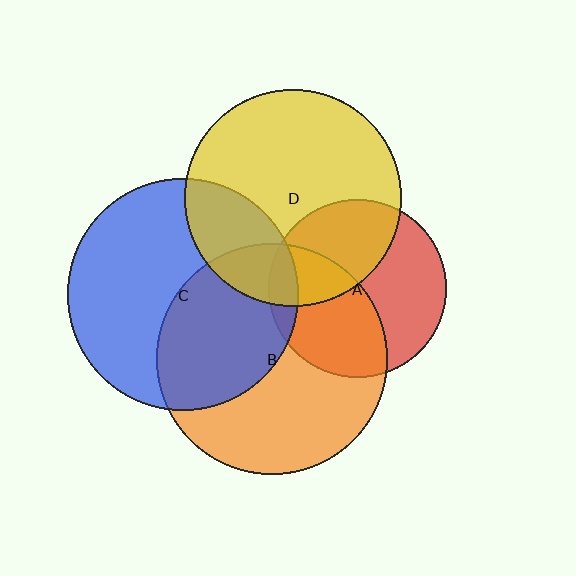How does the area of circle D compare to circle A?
Approximately 1.5 times.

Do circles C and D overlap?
Yes.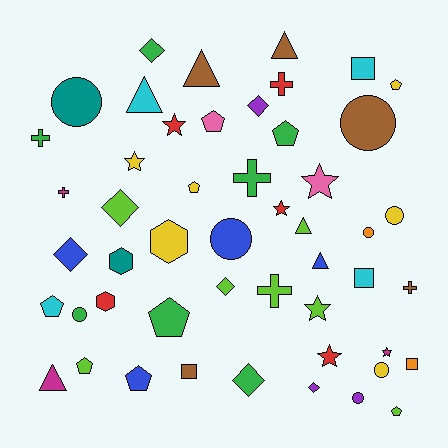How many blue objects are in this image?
There are 4 blue objects.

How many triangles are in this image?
There are 6 triangles.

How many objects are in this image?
There are 50 objects.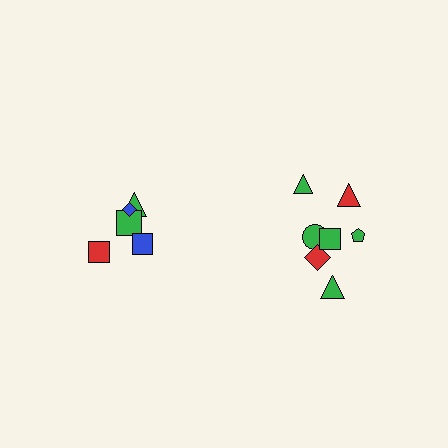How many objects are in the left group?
There are 5 objects.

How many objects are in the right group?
There are 7 objects.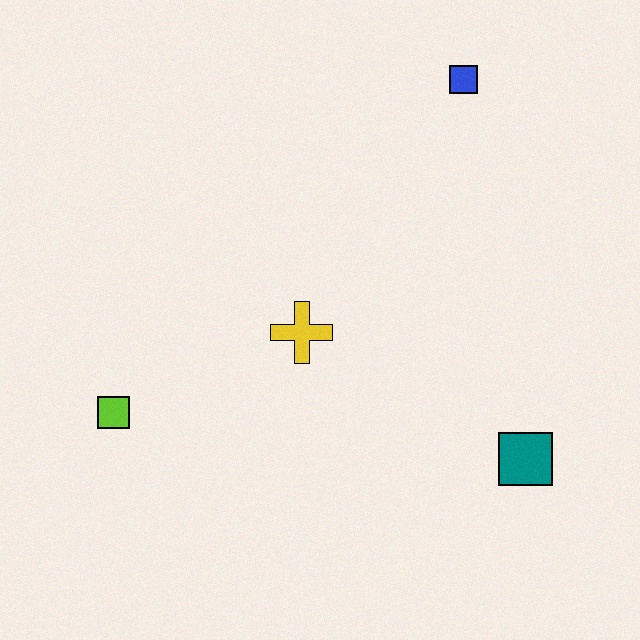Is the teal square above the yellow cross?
No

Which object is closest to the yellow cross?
The lime square is closest to the yellow cross.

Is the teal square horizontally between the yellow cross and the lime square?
No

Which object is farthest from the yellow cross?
The blue square is farthest from the yellow cross.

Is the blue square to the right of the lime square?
Yes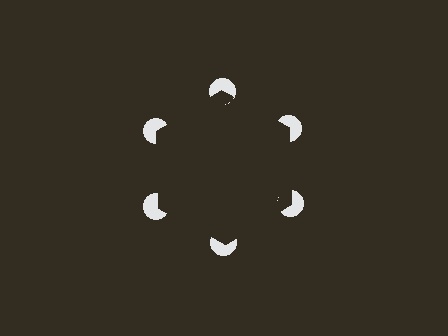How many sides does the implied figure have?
6 sides.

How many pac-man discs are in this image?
There are 6 — one at each vertex of the illusory hexagon.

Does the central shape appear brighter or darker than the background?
It typically appears slightly darker than the background, even though no actual brightness change is drawn.